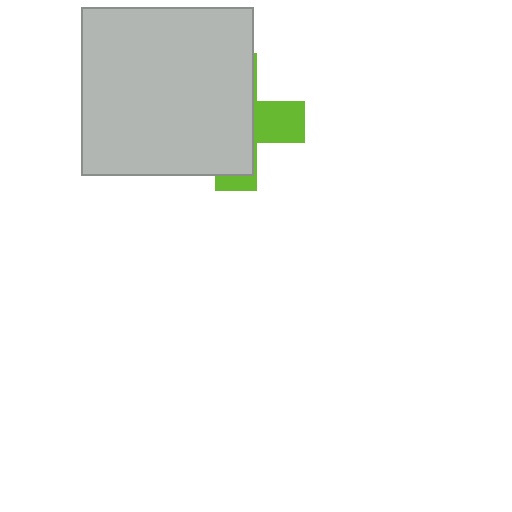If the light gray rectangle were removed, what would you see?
You would see the complete lime cross.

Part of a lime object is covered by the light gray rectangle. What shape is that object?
It is a cross.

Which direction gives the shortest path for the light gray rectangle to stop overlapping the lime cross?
Moving left gives the shortest separation.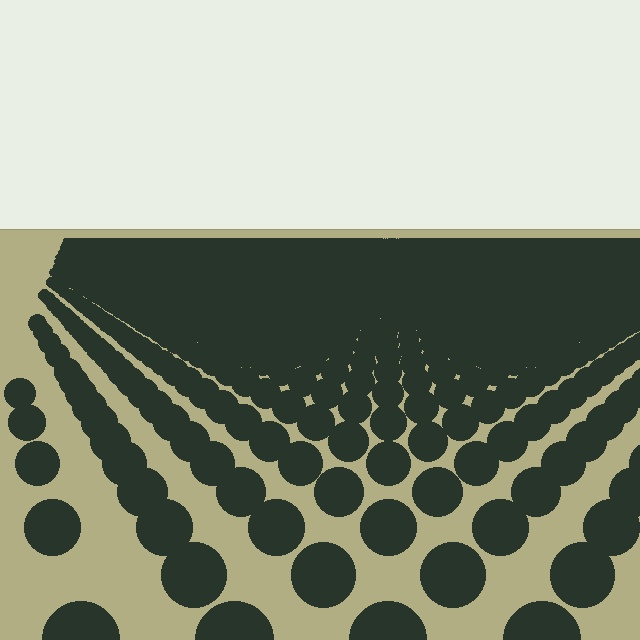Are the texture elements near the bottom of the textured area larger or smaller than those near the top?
Larger. Near the bottom, elements are closer to the viewer and appear at a bigger on-screen size.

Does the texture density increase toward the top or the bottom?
Density increases toward the top.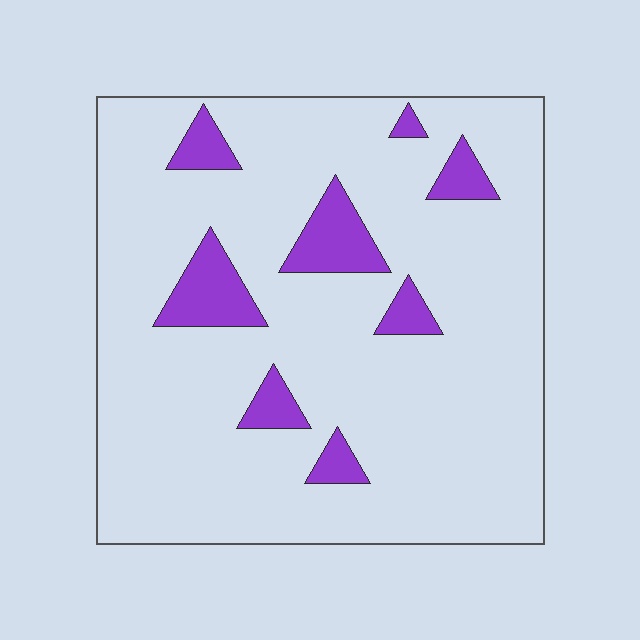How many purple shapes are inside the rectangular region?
8.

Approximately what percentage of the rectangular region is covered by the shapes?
Approximately 10%.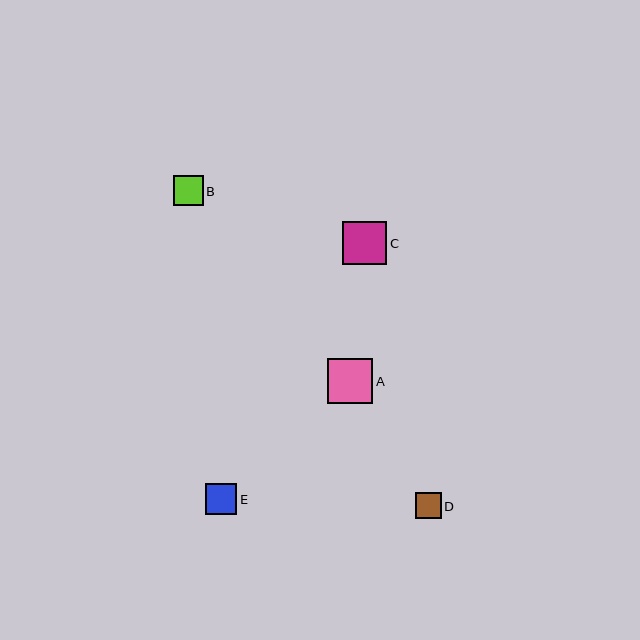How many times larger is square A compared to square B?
Square A is approximately 1.5 times the size of square B.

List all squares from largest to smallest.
From largest to smallest: A, C, E, B, D.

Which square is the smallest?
Square D is the smallest with a size of approximately 26 pixels.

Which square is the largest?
Square A is the largest with a size of approximately 45 pixels.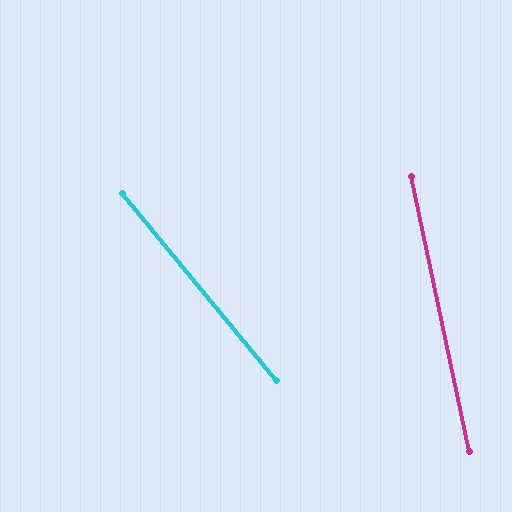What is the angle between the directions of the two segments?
Approximately 28 degrees.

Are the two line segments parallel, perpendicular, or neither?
Neither parallel nor perpendicular — they differ by about 28°.